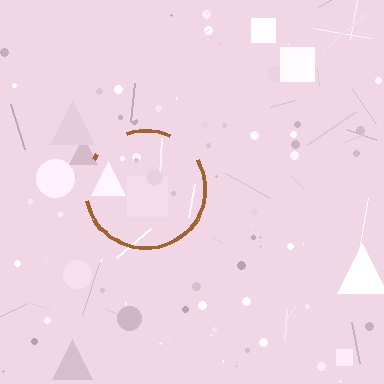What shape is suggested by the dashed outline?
The dashed outline suggests a circle.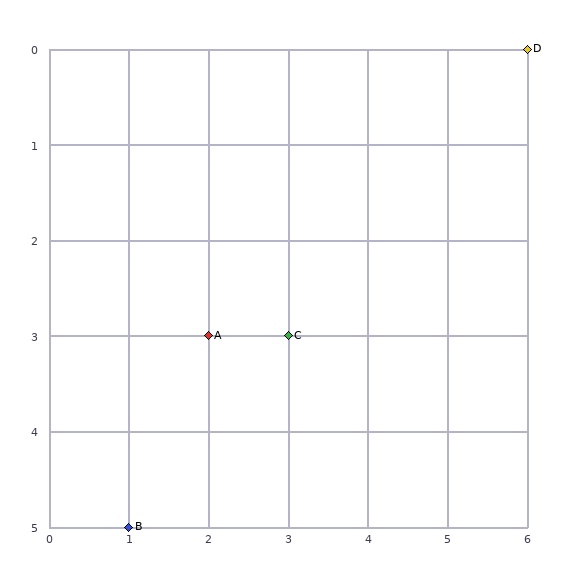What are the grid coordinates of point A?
Point A is at grid coordinates (2, 3).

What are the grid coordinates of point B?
Point B is at grid coordinates (1, 5).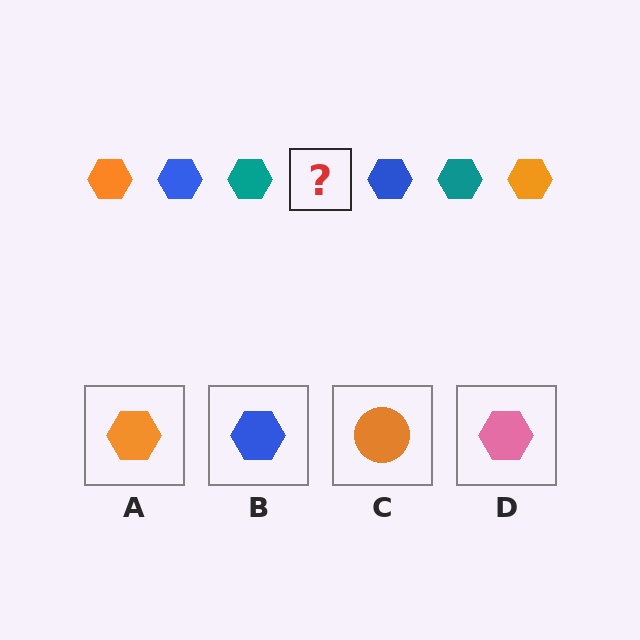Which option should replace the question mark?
Option A.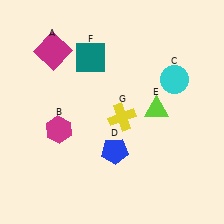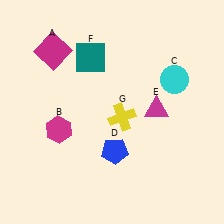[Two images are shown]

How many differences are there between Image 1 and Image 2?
There is 1 difference between the two images.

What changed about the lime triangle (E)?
In Image 1, E is lime. In Image 2, it changed to magenta.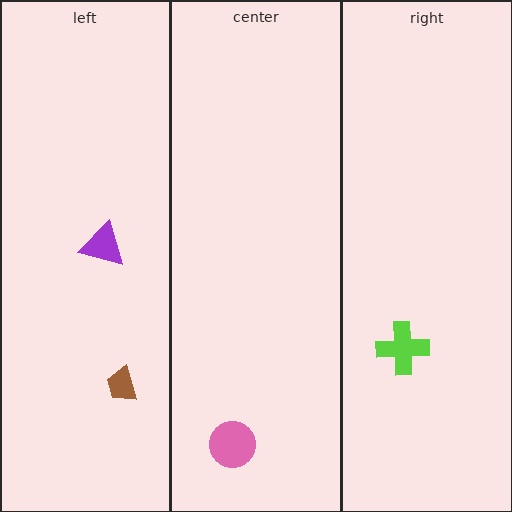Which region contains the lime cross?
The right region.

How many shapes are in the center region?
1.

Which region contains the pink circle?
The center region.